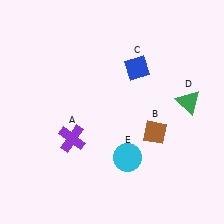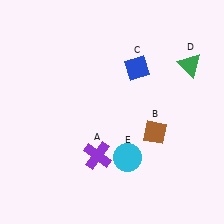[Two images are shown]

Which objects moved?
The objects that moved are: the purple cross (A), the green triangle (D).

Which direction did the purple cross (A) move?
The purple cross (A) moved right.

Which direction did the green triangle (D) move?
The green triangle (D) moved up.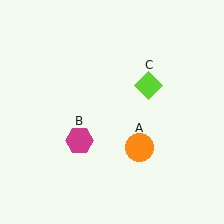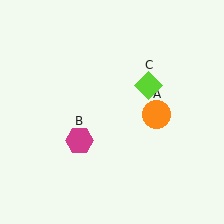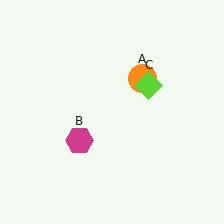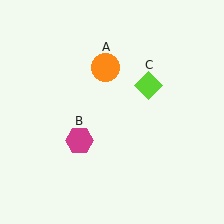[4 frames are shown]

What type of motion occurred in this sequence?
The orange circle (object A) rotated counterclockwise around the center of the scene.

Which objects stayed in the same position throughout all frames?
Magenta hexagon (object B) and lime diamond (object C) remained stationary.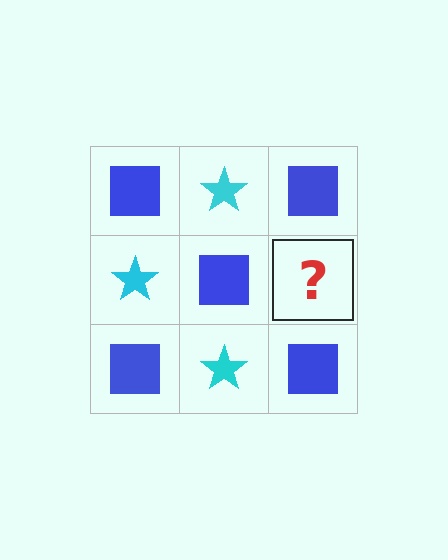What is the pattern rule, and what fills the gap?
The rule is that it alternates blue square and cyan star in a checkerboard pattern. The gap should be filled with a cyan star.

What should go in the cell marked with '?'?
The missing cell should contain a cyan star.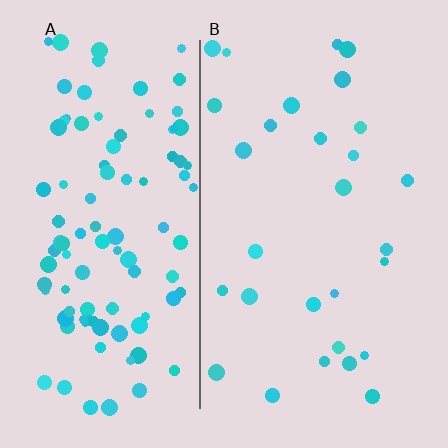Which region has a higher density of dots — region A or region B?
A (the left).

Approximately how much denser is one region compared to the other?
Approximately 3.6× — region A over region B.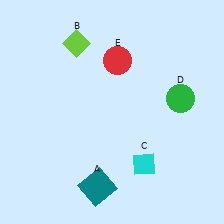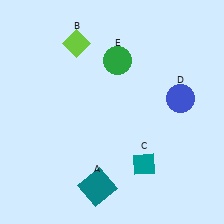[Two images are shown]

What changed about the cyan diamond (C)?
In Image 1, C is cyan. In Image 2, it changed to teal.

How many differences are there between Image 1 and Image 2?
There are 3 differences between the two images.